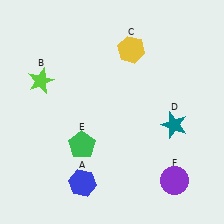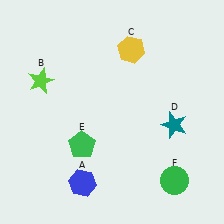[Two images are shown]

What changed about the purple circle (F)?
In Image 1, F is purple. In Image 2, it changed to green.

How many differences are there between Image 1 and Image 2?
There is 1 difference between the two images.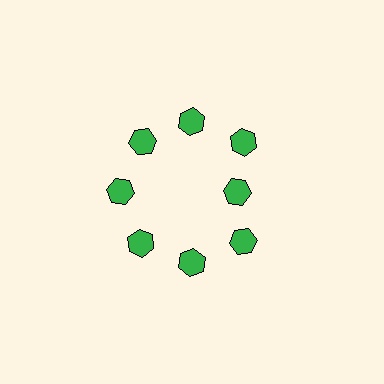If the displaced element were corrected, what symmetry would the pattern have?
It would have 8-fold rotational symmetry — the pattern would map onto itself every 45 degrees.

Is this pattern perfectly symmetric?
No. The 8 green hexagons are arranged in a ring, but one element near the 3 o'clock position is pulled inward toward the center, breaking the 8-fold rotational symmetry.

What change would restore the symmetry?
The symmetry would be restored by moving it outward, back onto the ring so that all 8 hexagons sit at equal angles and equal distance from the center.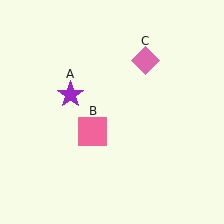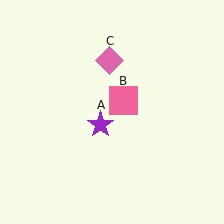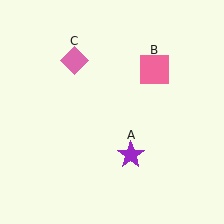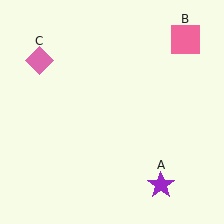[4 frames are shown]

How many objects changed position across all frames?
3 objects changed position: purple star (object A), pink square (object B), pink diamond (object C).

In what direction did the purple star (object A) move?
The purple star (object A) moved down and to the right.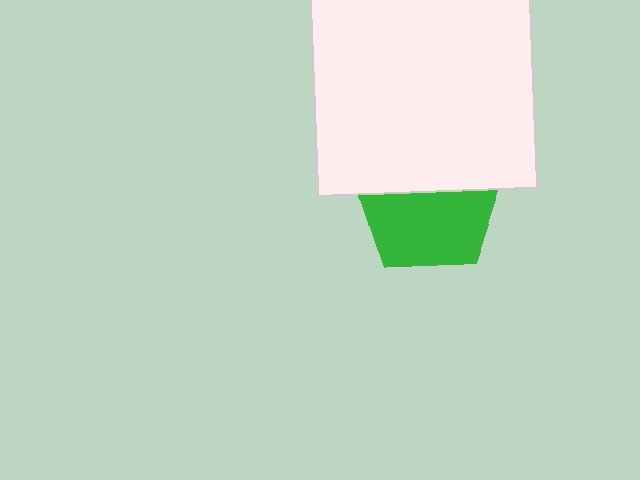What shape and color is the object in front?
The object in front is a white square.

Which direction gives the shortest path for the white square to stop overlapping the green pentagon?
Moving up gives the shortest separation.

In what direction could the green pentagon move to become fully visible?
The green pentagon could move down. That would shift it out from behind the white square entirely.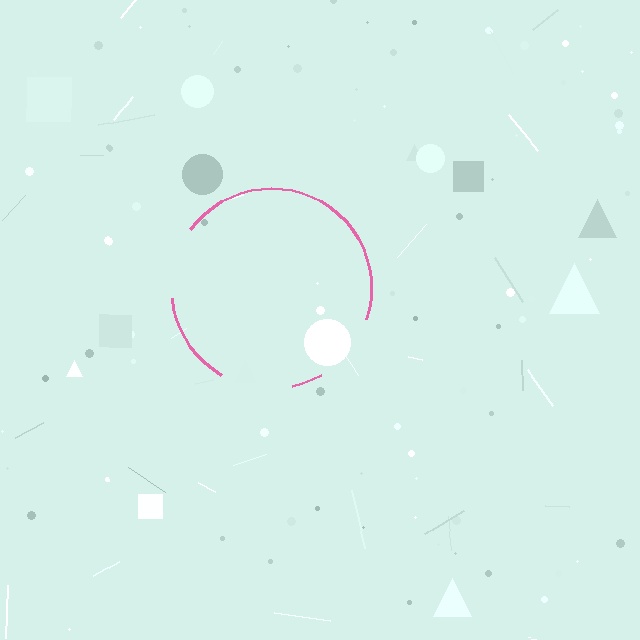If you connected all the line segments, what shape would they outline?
They would outline a circle.